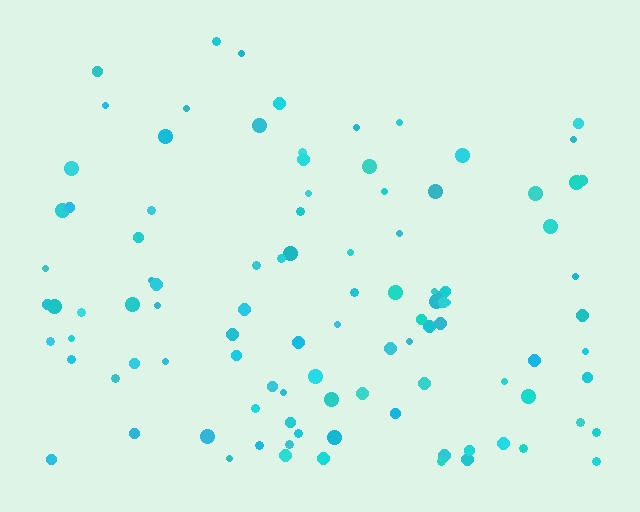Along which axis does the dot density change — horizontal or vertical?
Vertical.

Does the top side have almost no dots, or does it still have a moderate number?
Still a moderate number, just noticeably fewer than the bottom.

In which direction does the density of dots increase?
From top to bottom, with the bottom side densest.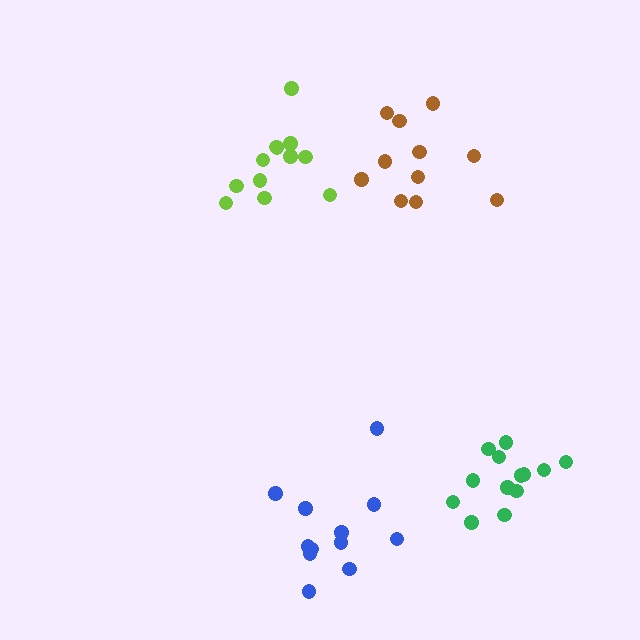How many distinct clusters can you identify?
There are 4 distinct clusters.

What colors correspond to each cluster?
The clusters are colored: blue, green, brown, lime.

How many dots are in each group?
Group 1: 12 dots, Group 2: 13 dots, Group 3: 11 dots, Group 4: 12 dots (48 total).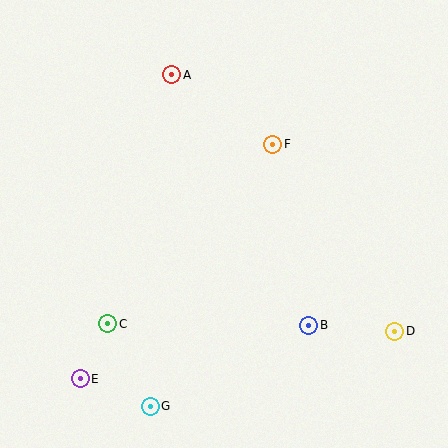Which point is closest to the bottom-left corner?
Point E is closest to the bottom-left corner.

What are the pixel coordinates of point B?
Point B is at (309, 325).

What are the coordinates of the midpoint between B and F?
The midpoint between B and F is at (291, 235).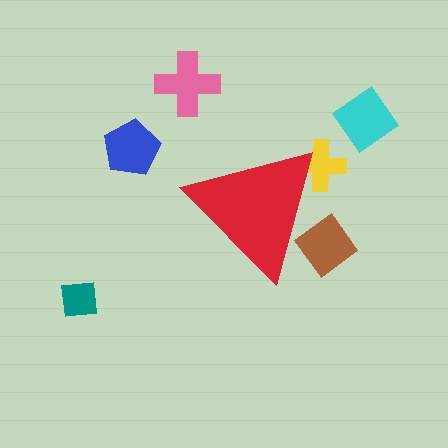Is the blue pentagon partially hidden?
No, the blue pentagon is fully visible.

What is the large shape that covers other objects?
A red triangle.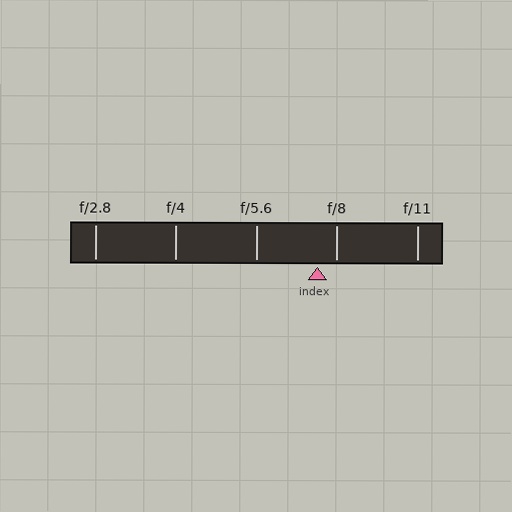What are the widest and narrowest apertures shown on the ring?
The widest aperture shown is f/2.8 and the narrowest is f/11.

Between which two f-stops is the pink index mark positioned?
The index mark is between f/5.6 and f/8.